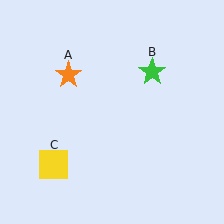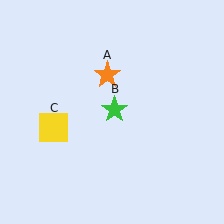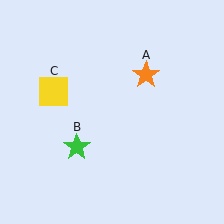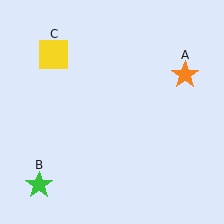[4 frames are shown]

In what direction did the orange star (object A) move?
The orange star (object A) moved right.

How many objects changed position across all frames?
3 objects changed position: orange star (object A), green star (object B), yellow square (object C).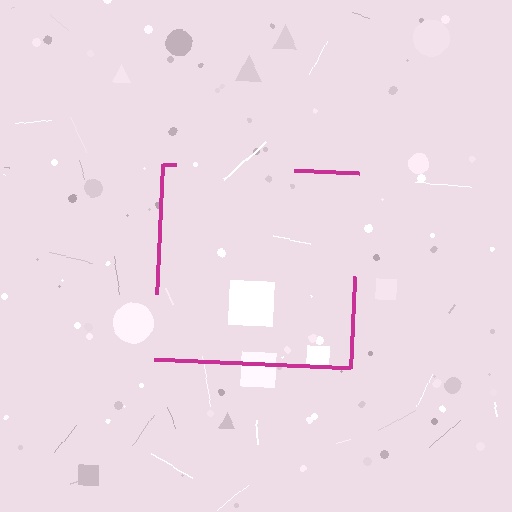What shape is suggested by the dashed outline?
The dashed outline suggests a square.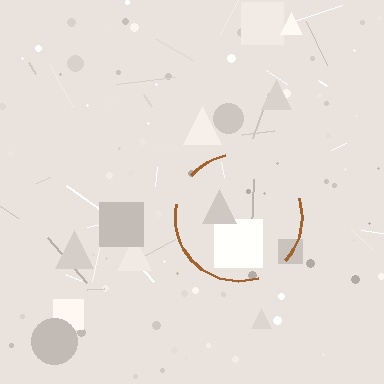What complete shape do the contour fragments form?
The contour fragments form a circle.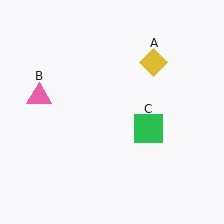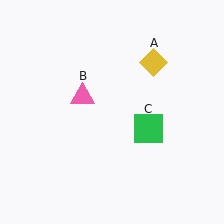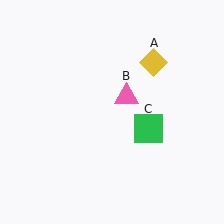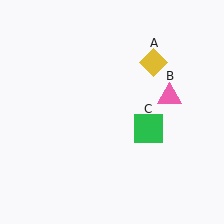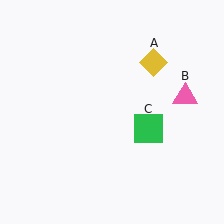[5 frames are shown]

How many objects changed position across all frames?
1 object changed position: pink triangle (object B).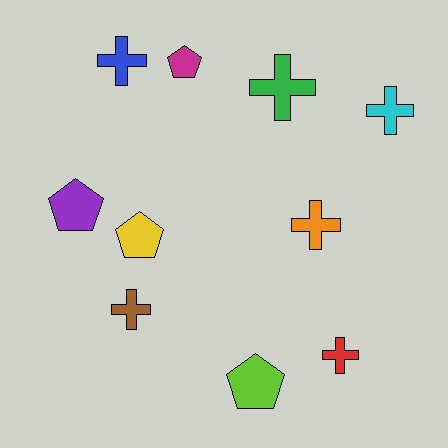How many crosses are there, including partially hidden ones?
There are 6 crosses.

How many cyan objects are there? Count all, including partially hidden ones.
There is 1 cyan object.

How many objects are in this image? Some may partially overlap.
There are 10 objects.